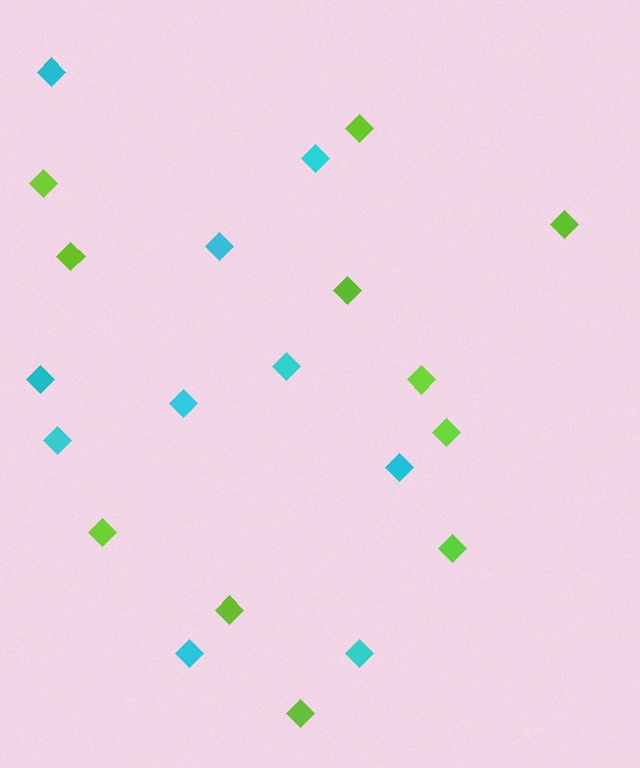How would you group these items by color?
There are 2 groups: one group of lime diamonds (11) and one group of cyan diamonds (10).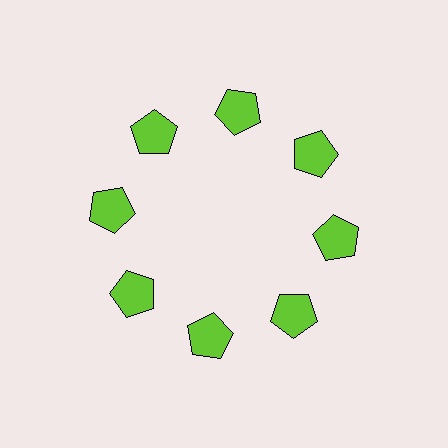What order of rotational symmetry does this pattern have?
This pattern has 8-fold rotational symmetry.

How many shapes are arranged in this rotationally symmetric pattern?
There are 8 shapes, arranged in 8 groups of 1.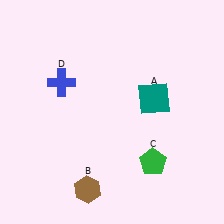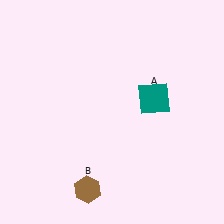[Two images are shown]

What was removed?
The blue cross (D), the green pentagon (C) were removed in Image 2.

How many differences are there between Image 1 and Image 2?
There are 2 differences between the two images.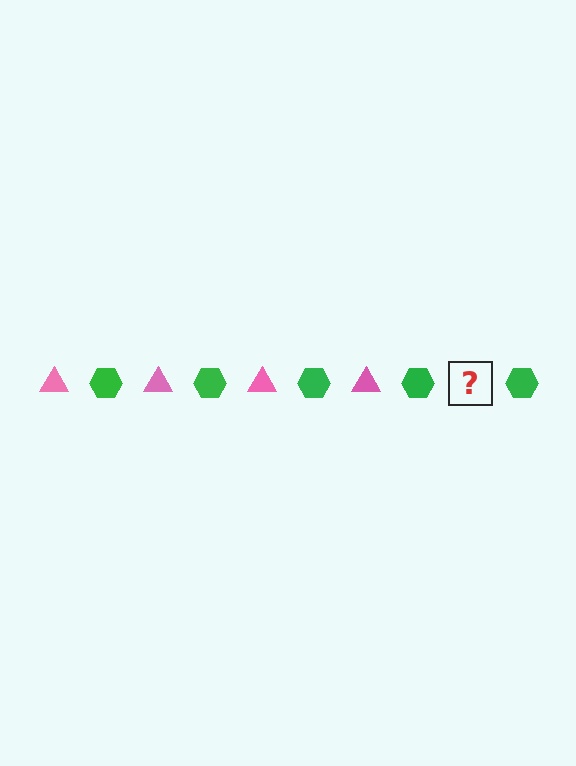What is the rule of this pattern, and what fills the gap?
The rule is that the pattern alternates between pink triangle and green hexagon. The gap should be filled with a pink triangle.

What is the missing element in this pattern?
The missing element is a pink triangle.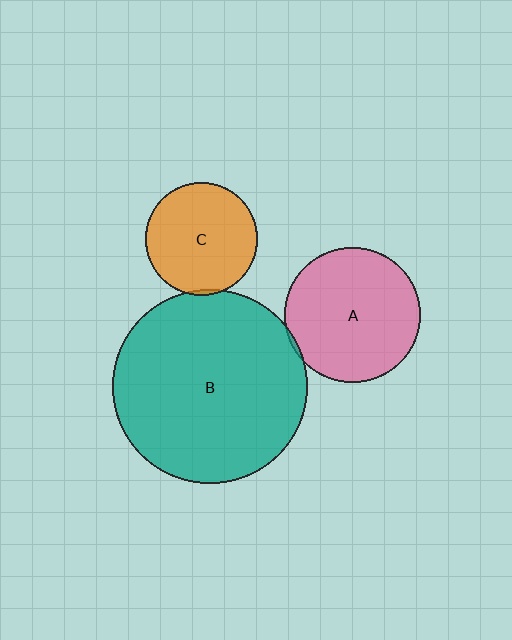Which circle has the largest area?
Circle B (teal).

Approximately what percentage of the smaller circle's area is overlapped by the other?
Approximately 5%.